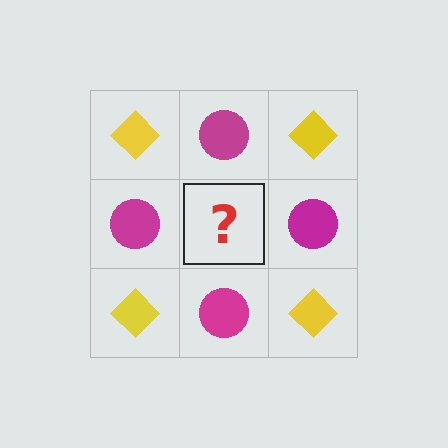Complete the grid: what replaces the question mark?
The question mark should be replaced with a yellow diamond.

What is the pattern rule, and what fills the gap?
The rule is that it alternates yellow diamond and magenta circle in a checkerboard pattern. The gap should be filled with a yellow diamond.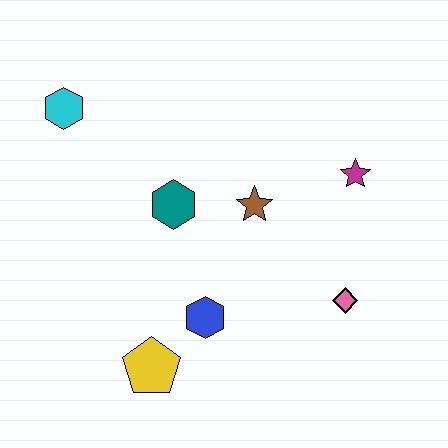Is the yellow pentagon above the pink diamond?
No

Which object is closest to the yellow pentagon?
The blue hexagon is closest to the yellow pentagon.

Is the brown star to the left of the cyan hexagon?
No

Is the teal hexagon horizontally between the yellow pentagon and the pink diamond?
Yes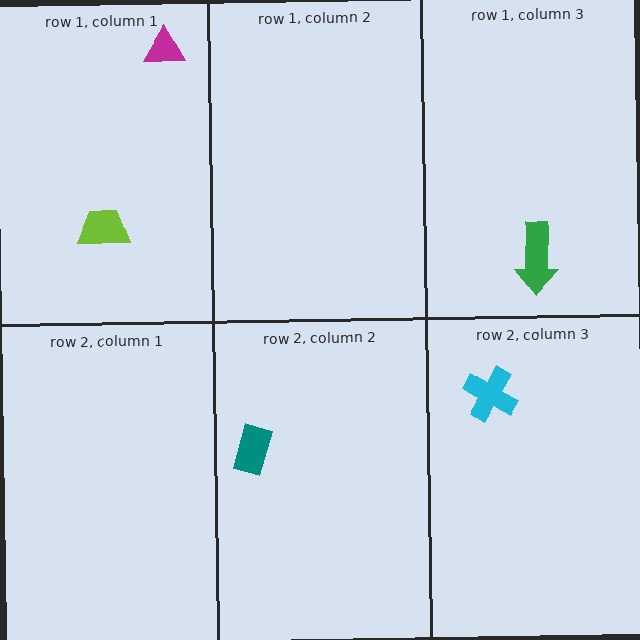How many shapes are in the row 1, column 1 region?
2.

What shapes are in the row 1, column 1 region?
The magenta triangle, the lime trapezoid.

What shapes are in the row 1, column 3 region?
The green arrow.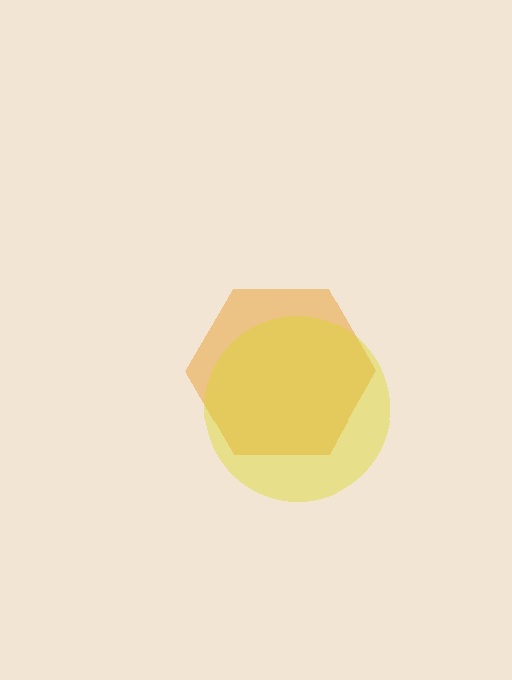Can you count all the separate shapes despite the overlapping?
Yes, there are 2 separate shapes.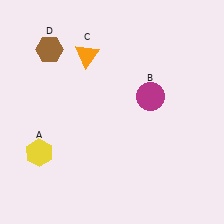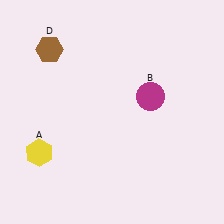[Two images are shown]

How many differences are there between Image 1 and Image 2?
There is 1 difference between the two images.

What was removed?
The orange triangle (C) was removed in Image 2.